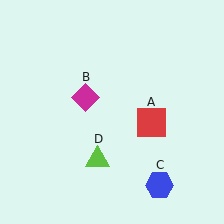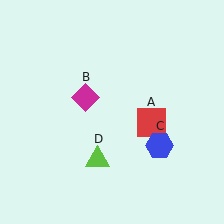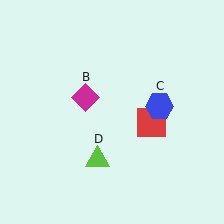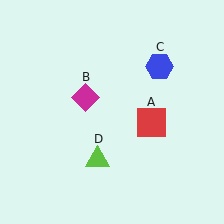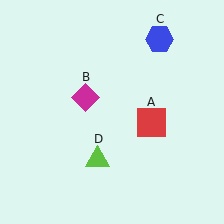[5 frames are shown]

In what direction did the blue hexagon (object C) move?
The blue hexagon (object C) moved up.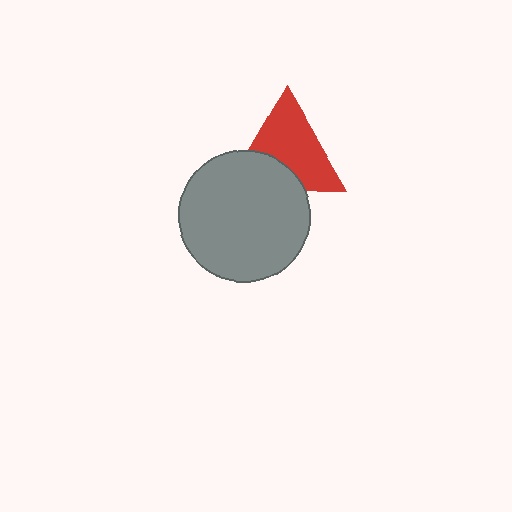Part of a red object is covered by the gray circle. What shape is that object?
It is a triangle.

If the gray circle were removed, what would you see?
You would see the complete red triangle.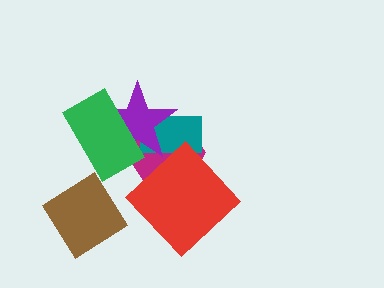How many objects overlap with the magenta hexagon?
4 objects overlap with the magenta hexagon.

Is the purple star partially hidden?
Yes, it is partially covered by another shape.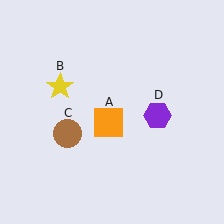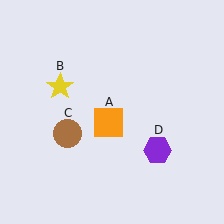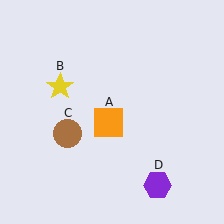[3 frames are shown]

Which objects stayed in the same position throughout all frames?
Orange square (object A) and yellow star (object B) and brown circle (object C) remained stationary.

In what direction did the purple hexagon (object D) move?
The purple hexagon (object D) moved down.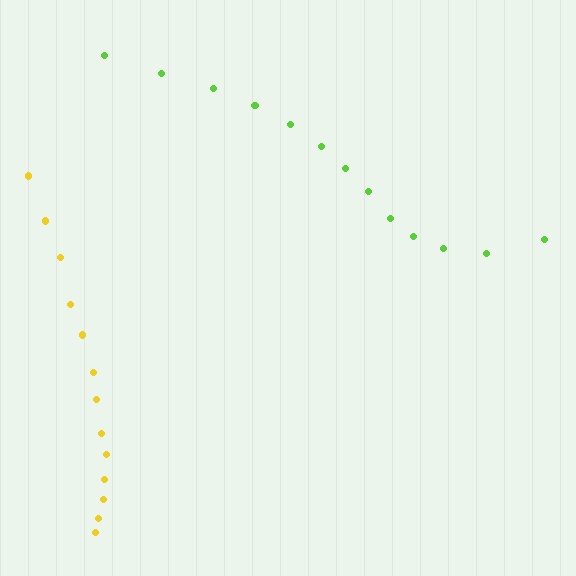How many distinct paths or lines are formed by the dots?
There are 2 distinct paths.